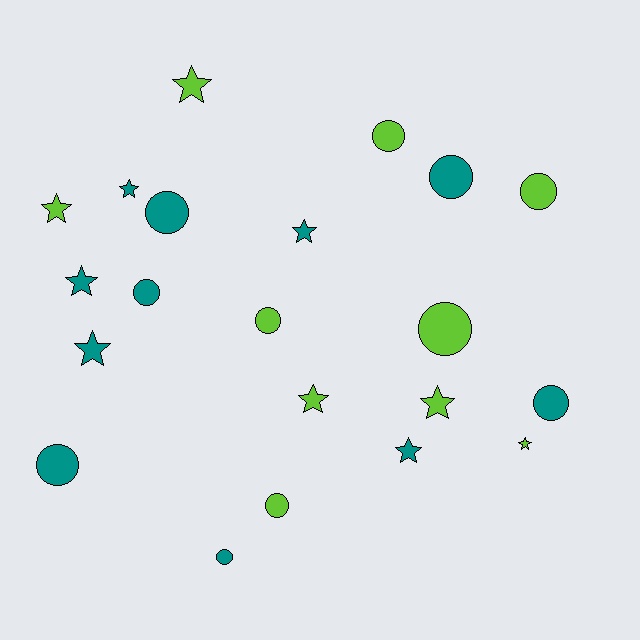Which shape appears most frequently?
Circle, with 11 objects.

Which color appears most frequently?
Teal, with 11 objects.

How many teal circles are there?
There are 6 teal circles.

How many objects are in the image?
There are 21 objects.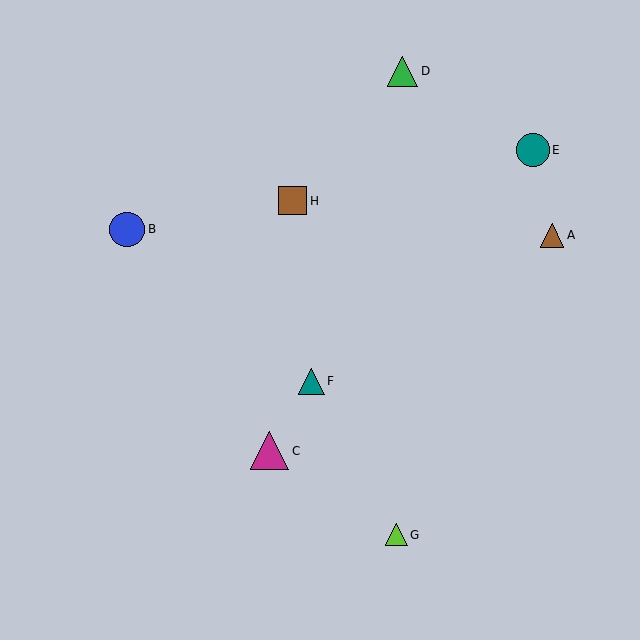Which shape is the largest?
The magenta triangle (labeled C) is the largest.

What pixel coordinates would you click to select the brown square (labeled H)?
Click at (293, 201) to select the brown square H.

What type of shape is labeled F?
Shape F is a teal triangle.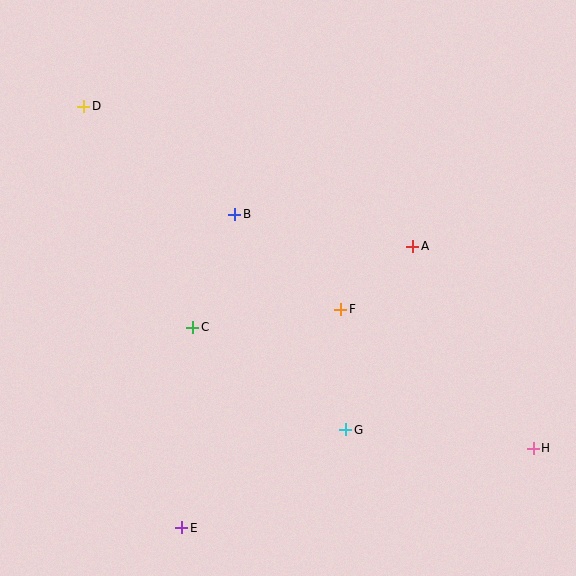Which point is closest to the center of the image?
Point F at (341, 309) is closest to the center.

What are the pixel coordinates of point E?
Point E is at (182, 528).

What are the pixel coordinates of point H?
Point H is at (533, 448).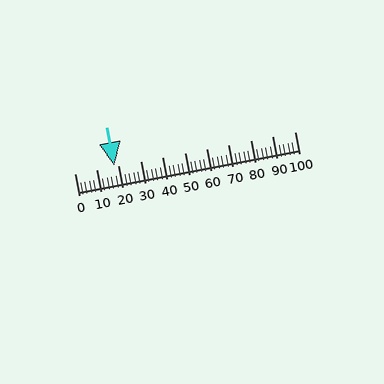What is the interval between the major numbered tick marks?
The major tick marks are spaced 10 units apart.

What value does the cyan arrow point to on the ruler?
The cyan arrow points to approximately 18.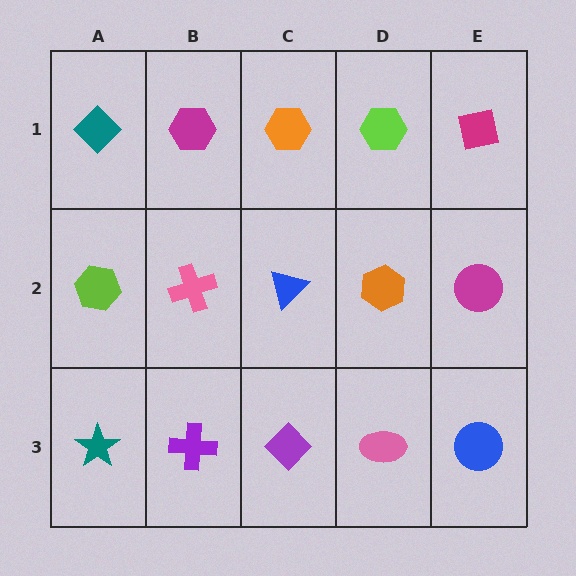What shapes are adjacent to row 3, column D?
An orange hexagon (row 2, column D), a purple diamond (row 3, column C), a blue circle (row 3, column E).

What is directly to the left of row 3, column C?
A purple cross.